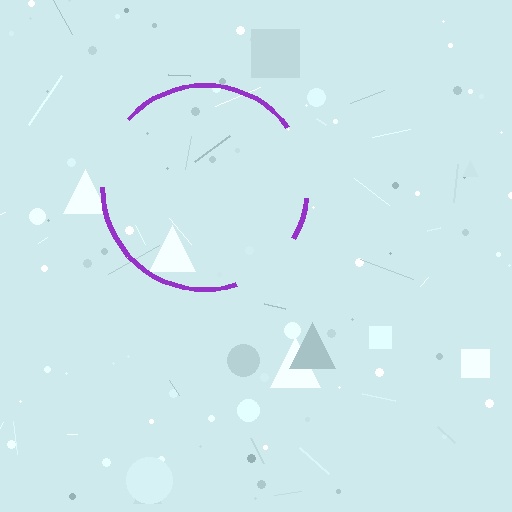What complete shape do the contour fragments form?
The contour fragments form a circle.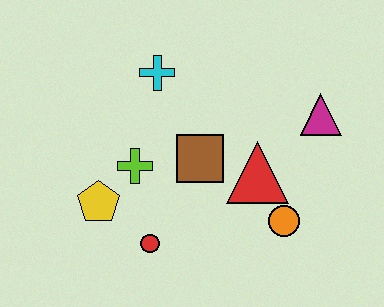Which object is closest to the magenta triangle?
The red triangle is closest to the magenta triangle.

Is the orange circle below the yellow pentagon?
Yes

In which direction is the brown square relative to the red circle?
The brown square is above the red circle.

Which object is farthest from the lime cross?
The magenta triangle is farthest from the lime cross.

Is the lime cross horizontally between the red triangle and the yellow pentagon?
Yes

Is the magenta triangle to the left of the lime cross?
No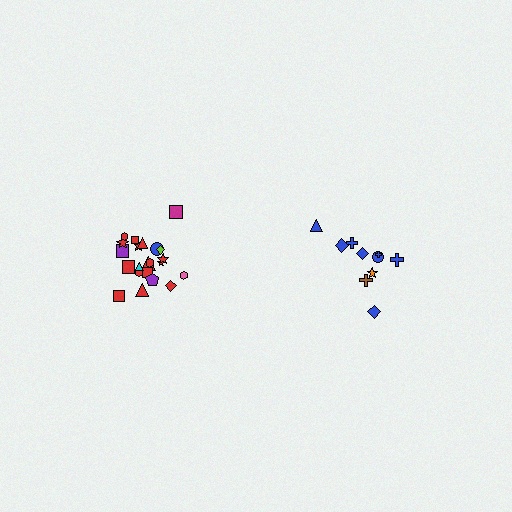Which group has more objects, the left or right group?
The left group.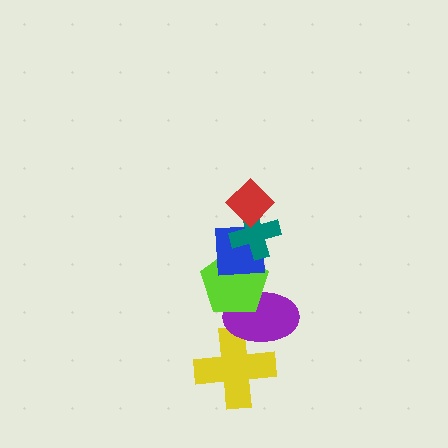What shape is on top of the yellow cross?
The purple ellipse is on top of the yellow cross.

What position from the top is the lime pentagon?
The lime pentagon is 4th from the top.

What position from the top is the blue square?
The blue square is 3rd from the top.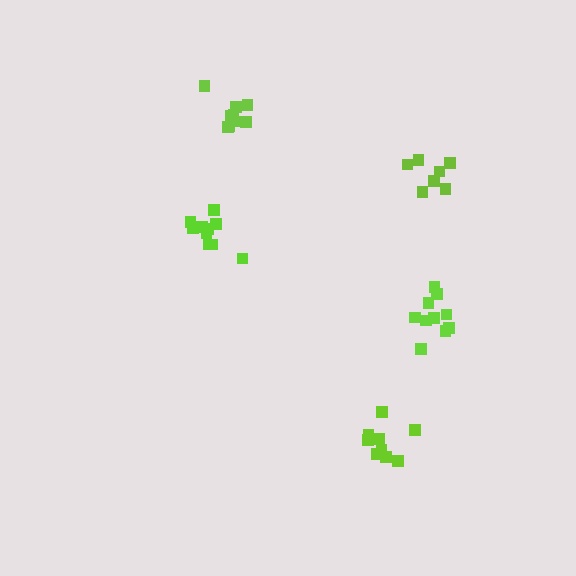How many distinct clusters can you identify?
There are 5 distinct clusters.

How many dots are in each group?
Group 1: 10 dots, Group 2: 11 dots, Group 3: 10 dots, Group 4: 7 dots, Group 5: 9 dots (47 total).